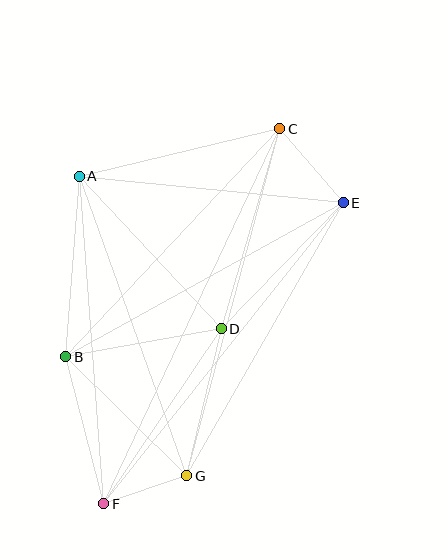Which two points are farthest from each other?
Points C and F are farthest from each other.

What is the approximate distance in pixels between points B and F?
The distance between B and F is approximately 151 pixels.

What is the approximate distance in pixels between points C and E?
The distance between C and E is approximately 98 pixels.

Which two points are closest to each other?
Points F and G are closest to each other.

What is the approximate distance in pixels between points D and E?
The distance between D and E is approximately 176 pixels.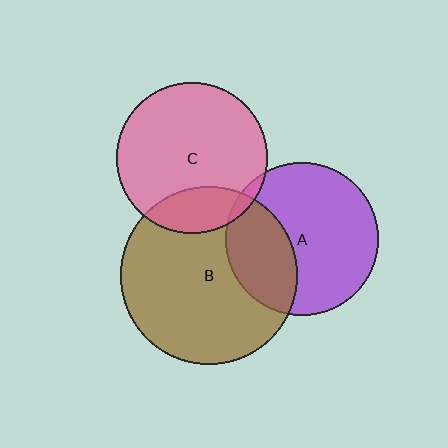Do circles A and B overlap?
Yes.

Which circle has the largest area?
Circle B (brown).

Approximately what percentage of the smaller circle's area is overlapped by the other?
Approximately 35%.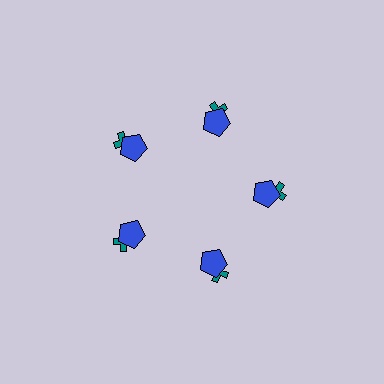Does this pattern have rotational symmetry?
Yes, this pattern has 5-fold rotational symmetry. It looks the same after rotating 72 degrees around the center.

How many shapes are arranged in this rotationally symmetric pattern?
There are 10 shapes, arranged in 5 groups of 2.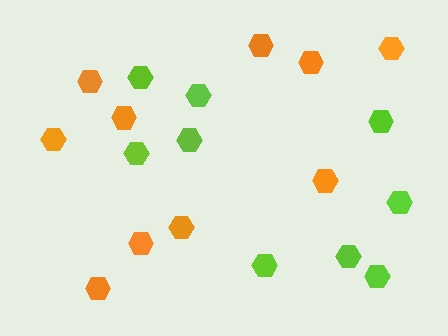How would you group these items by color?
There are 2 groups: one group of orange hexagons (10) and one group of lime hexagons (9).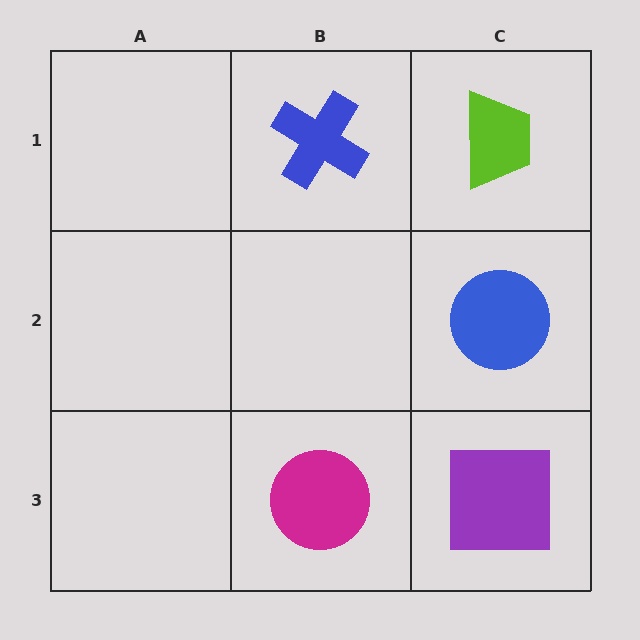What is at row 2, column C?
A blue circle.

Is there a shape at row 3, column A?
No, that cell is empty.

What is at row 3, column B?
A magenta circle.